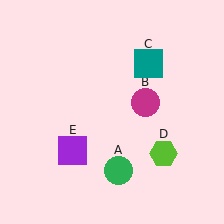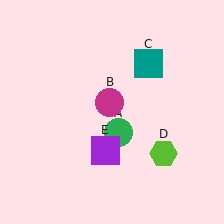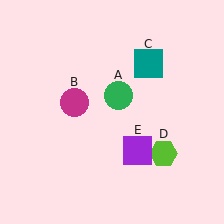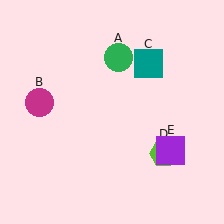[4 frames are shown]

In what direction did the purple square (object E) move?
The purple square (object E) moved right.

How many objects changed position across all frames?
3 objects changed position: green circle (object A), magenta circle (object B), purple square (object E).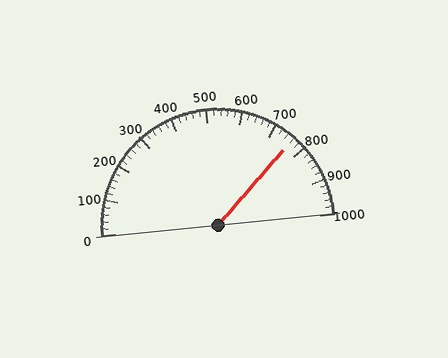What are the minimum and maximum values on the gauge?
The gauge ranges from 0 to 1000.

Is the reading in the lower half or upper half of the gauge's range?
The reading is in the upper half of the range (0 to 1000).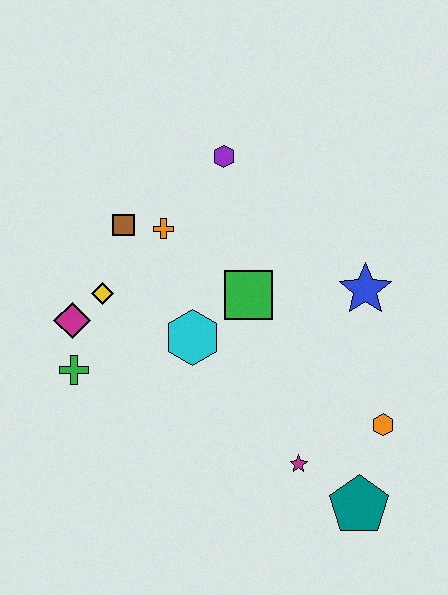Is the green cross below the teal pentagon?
No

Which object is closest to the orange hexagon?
The teal pentagon is closest to the orange hexagon.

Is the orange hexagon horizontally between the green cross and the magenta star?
No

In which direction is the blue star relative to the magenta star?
The blue star is above the magenta star.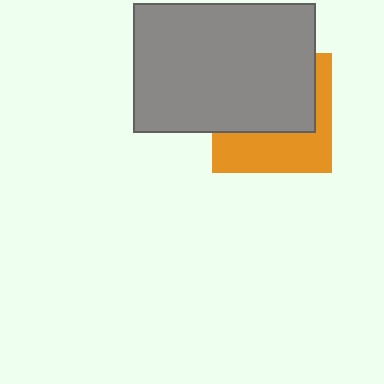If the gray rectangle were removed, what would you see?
You would see the complete orange square.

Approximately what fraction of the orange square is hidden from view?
Roughly 58% of the orange square is hidden behind the gray rectangle.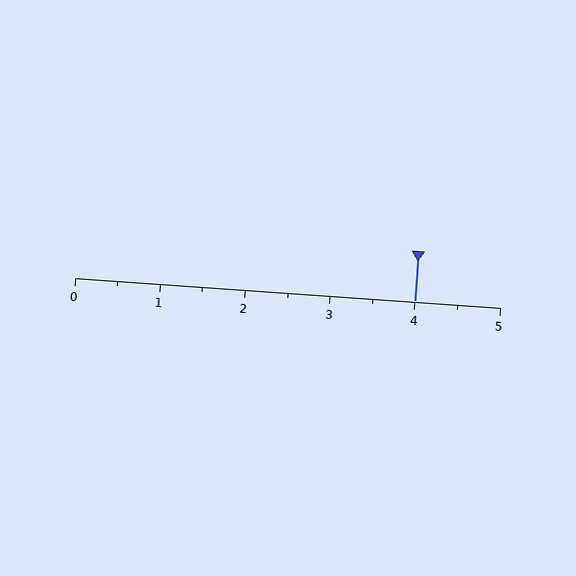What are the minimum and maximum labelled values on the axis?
The axis runs from 0 to 5.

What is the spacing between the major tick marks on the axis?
The major ticks are spaced 1 apart.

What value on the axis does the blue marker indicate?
The marker indicates approximately 4.